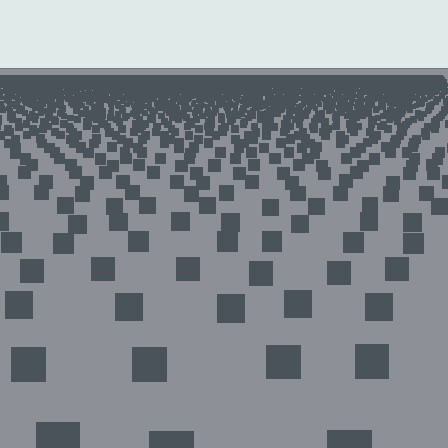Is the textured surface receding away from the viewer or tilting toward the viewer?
The surface is receding away from the viewer. Texture elements get smaller and denser toward the top.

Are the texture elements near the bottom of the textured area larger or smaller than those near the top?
Larger. Near the bottom, elements are closer to the viewer and appear at a bigger on-screen size.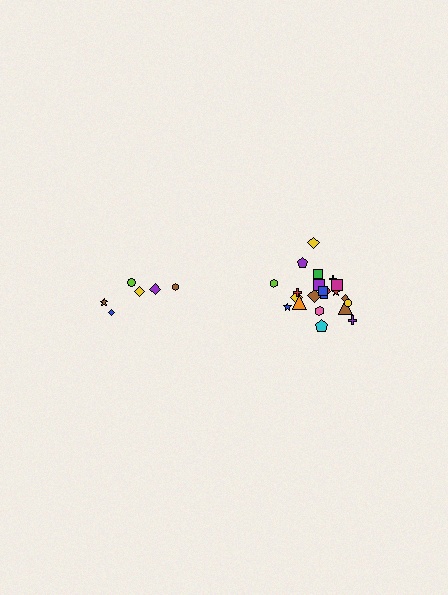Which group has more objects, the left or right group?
The right group.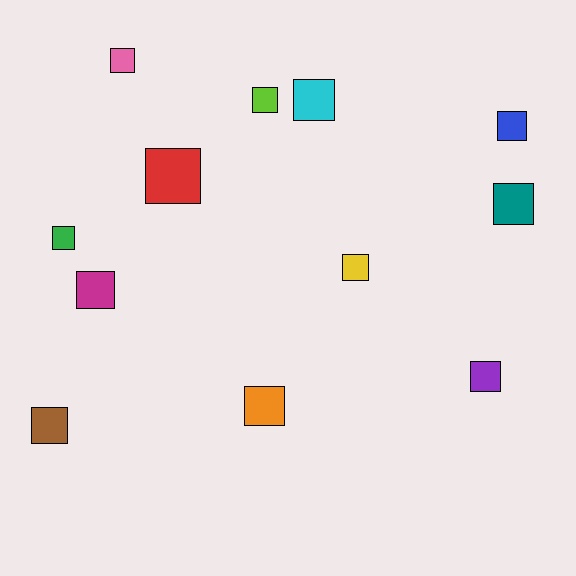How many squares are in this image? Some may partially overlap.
There are 12 squares.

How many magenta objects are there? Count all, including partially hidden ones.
There is 1 magenta object.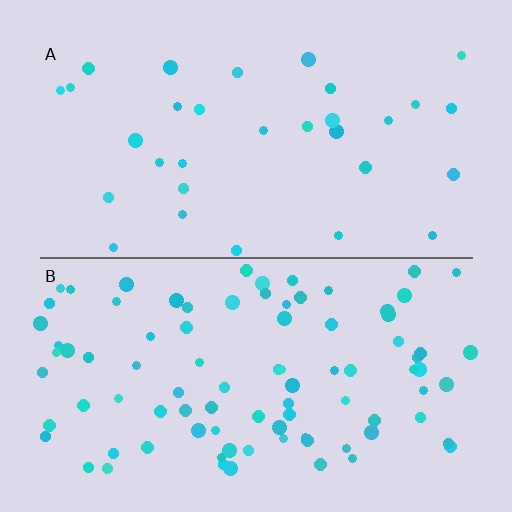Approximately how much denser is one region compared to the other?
Approximately 2.8× — region B over region A.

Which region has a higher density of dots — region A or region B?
B (the bottom).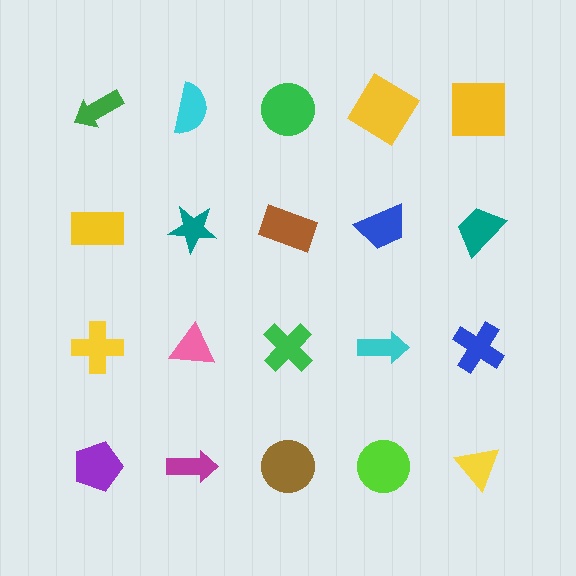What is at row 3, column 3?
A green cross.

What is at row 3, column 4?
A cyan arrow.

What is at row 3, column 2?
A pink triangle.